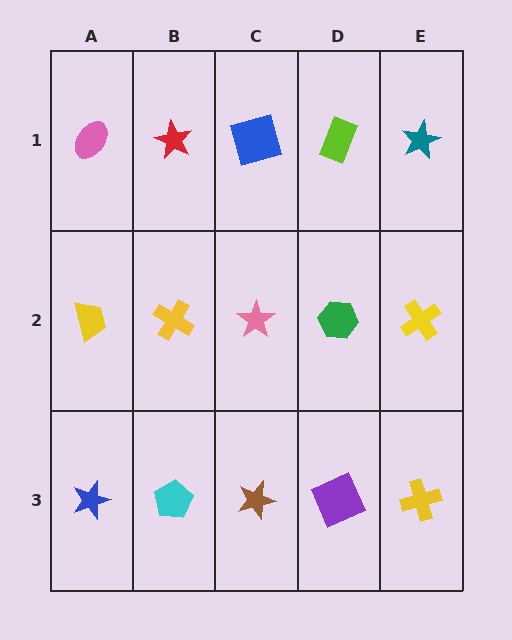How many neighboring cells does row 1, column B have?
3.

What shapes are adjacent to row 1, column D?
A green hexagon (row 2, column D), a blue square (row 1, column C), a teal star (row 1, column E).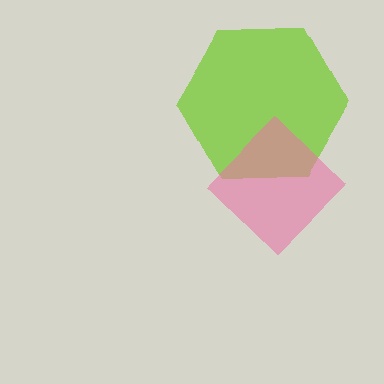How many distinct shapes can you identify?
There are 2 distinct shapes: a lime hexagon, a pink diamond.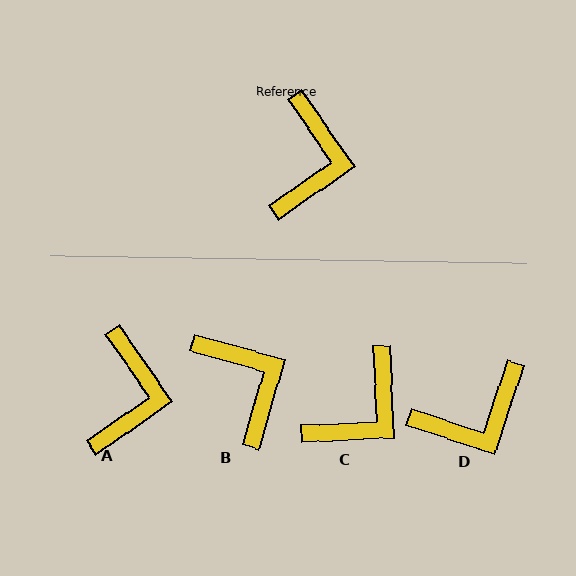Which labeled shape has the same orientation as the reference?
A.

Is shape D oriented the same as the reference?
No, it is off by about 53 degrees.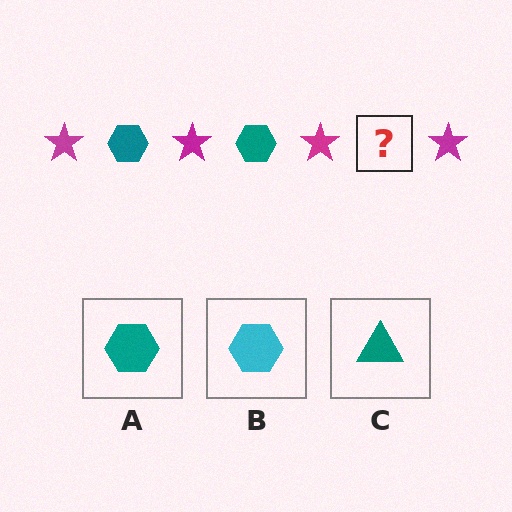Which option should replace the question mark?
Option A.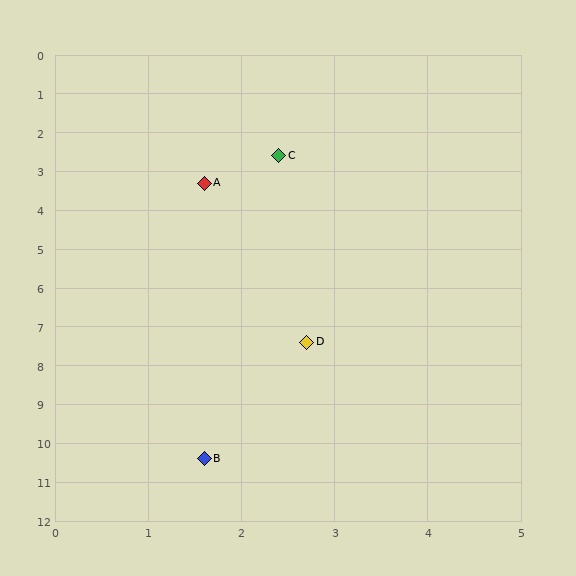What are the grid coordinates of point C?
Point C is at approximately (2.4, 2.6).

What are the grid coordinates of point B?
Point B is at approximately (1.6, 10.4).